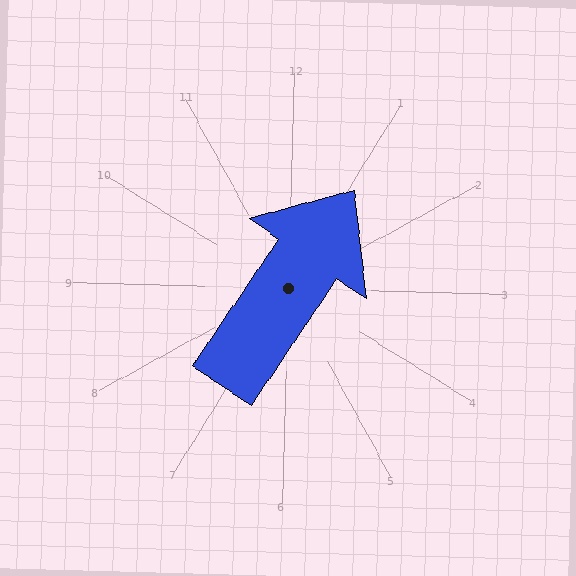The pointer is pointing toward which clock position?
Roughly 1 o'clock.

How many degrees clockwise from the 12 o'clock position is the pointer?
Approximately 33 degrees.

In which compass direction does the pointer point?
Northeast.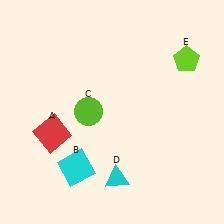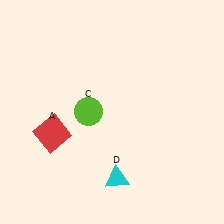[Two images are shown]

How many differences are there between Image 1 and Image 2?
There are 2 differences between the two images.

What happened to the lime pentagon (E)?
The lime pentagon (E) was removed in Image 2. It was in the top-right area of Image 1.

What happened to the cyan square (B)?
The cyan square (B) was removed in Image 2. It was in the bottom-left area of Image 1.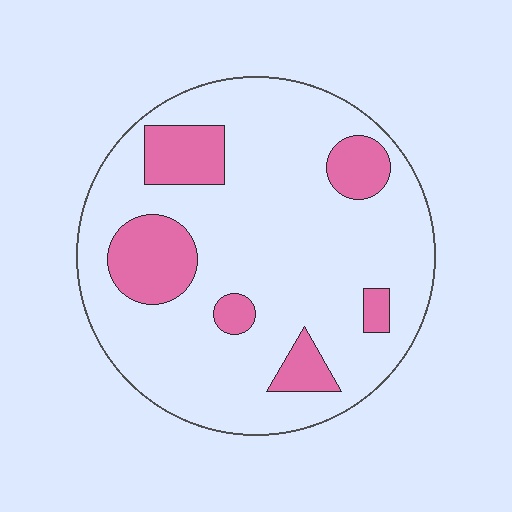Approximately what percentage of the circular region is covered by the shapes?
Approximately 20%.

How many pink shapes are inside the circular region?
6.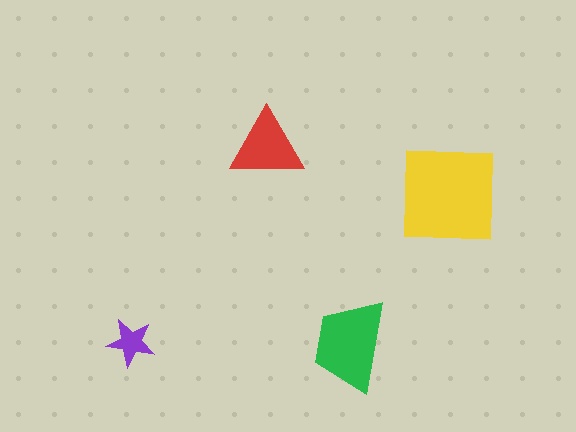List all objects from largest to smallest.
The yellow square, the green trapezoid, the red triangle, the purple star.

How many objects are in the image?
There are 4 objects in the image.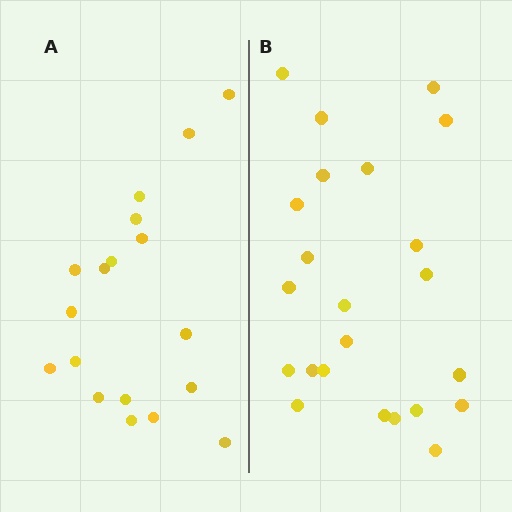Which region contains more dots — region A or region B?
Region B (the right region) has more dots.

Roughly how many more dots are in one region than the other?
Region B has about 5 more dots than region A.